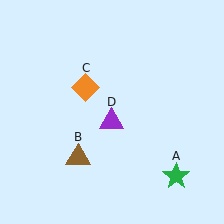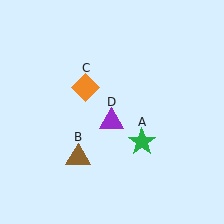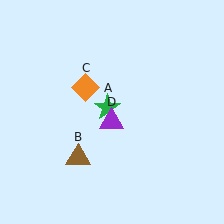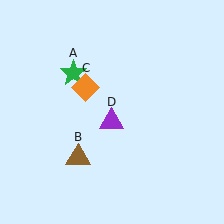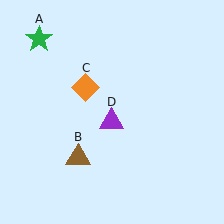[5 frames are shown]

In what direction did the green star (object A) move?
The green star (object A) moved up and to the left.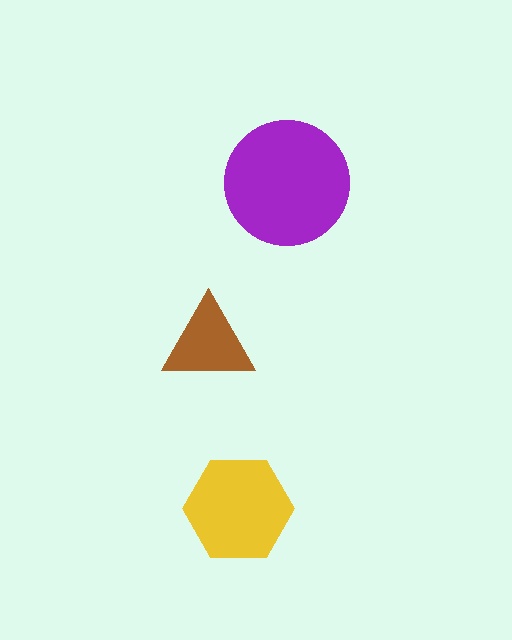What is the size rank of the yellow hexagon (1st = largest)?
2nd.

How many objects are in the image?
There are 3 objects in the image.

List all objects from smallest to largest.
The brown triangle, the yellow hexagon, the purple circle.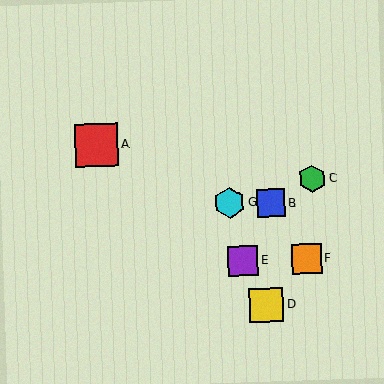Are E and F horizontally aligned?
Yes, both are at y≈261.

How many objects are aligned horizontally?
2 objects (E, F) are aligned horizontally.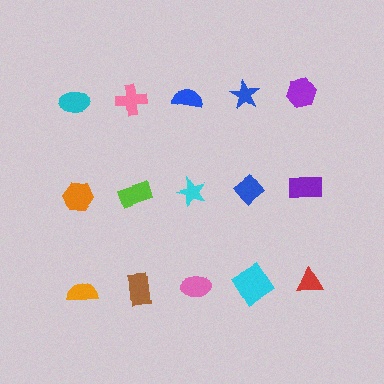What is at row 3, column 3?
A pink ellipse.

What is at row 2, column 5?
A purple rectangle.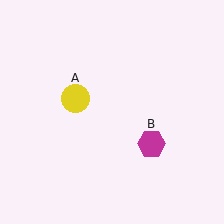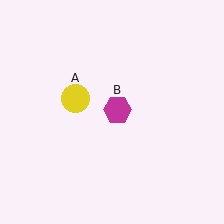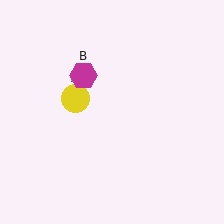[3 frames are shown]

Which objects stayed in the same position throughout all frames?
Yellow circle (object A) remained stationary.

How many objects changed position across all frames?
1 object changed position: magenta hexagon (object B).